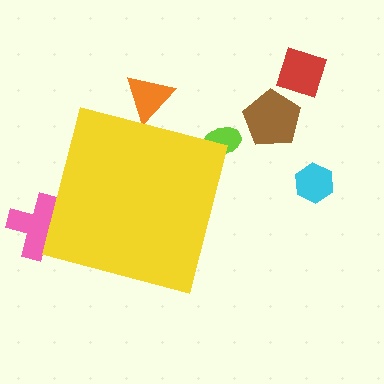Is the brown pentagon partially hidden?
No, the brown pentagon is fully visible.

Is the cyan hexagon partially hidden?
No, the cyan hexagon is fully visible.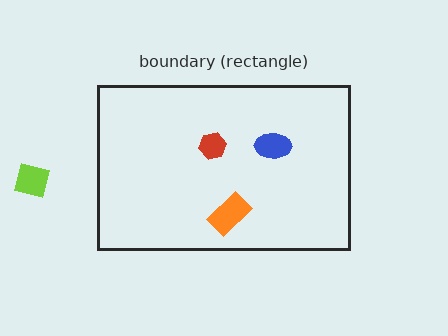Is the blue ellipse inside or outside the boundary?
Inside.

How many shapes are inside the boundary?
3 inside, 1 outside.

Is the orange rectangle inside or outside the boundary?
Inside.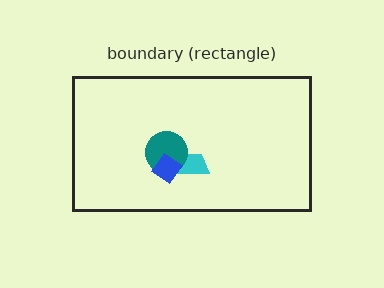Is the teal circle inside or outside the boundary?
Inside.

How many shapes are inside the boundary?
3 inside, 0 outside.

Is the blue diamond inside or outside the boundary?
Inside.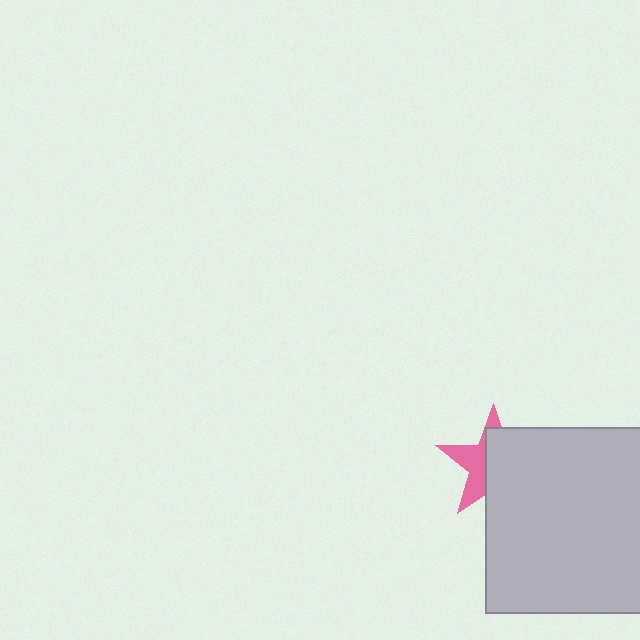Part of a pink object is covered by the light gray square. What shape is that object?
It is a star.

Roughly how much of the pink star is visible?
A small part of it is visible (roughly 42%).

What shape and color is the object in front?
The object in front is a light gray square.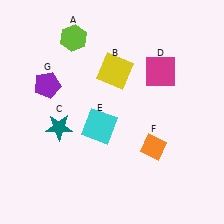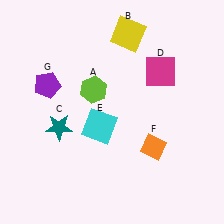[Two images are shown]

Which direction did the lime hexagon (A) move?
The lime hexagon (A) moved down.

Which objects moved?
The objects that moved are: the lime hexagon (A), the yellow square (B).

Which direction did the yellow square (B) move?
The yellow square (B) moved up.